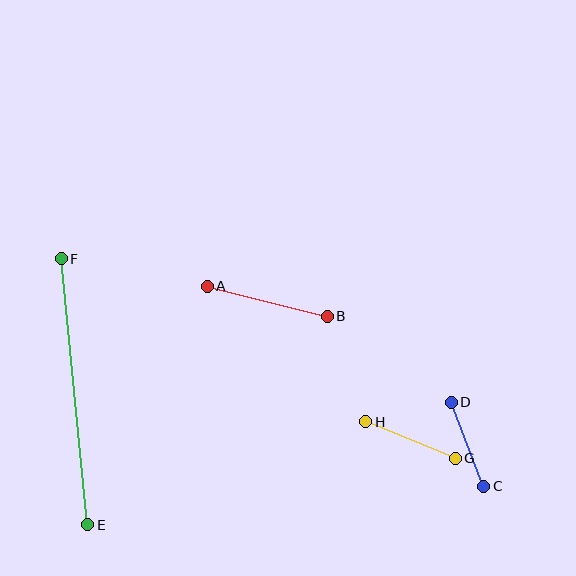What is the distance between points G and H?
The distance is approximately 96 pixels.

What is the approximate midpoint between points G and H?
The midpoint is at approximately (410, 440) pixels.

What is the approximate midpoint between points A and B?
The midpoint is at approximately (267, 301) pixels.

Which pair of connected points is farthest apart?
Points E and F are farthest apart.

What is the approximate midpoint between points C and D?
The midpoint is at approximately (467, 444) pixels.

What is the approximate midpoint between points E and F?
The midpoint is at approximately (74, 392) pixels.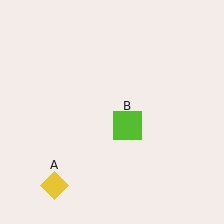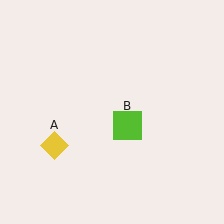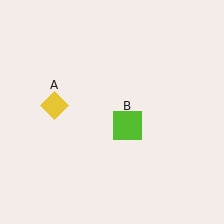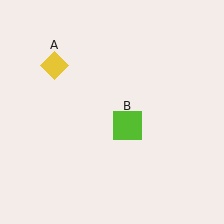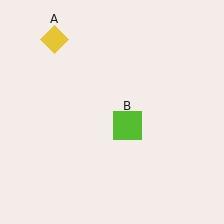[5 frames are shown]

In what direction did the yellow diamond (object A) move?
The yellow diamond (object A) moved up.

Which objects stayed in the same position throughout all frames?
Lime square (object B) remained stationary.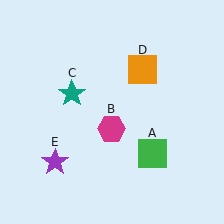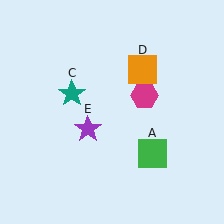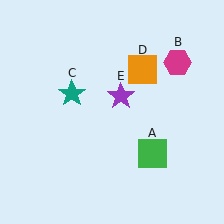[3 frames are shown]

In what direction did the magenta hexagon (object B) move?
The magenta hexagon (object B) moved up and to the right.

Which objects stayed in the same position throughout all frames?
Green square (object A) and teal star (object C) and orange square (object D) remained stationary.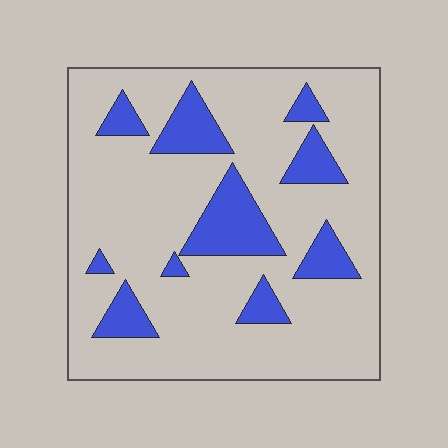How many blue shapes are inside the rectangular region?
10.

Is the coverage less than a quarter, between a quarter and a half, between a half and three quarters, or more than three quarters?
Less than a quarter.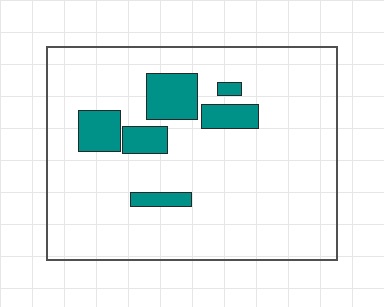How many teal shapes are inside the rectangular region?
6.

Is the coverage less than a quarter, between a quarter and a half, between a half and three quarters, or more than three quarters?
Less than a quarter.